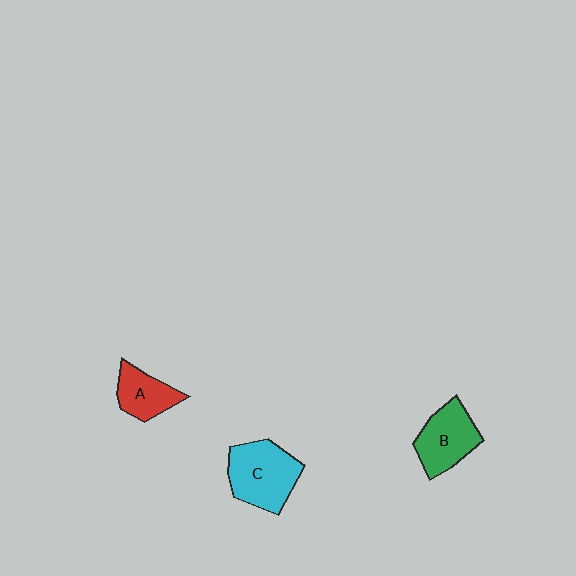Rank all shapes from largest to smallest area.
From largest to smallest: C (cyan), B (green), A (red).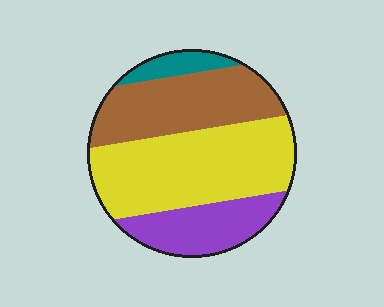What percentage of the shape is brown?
Brown takes up about one third (1/3) of the shape.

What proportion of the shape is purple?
Purple covers roughly 20% of the shape.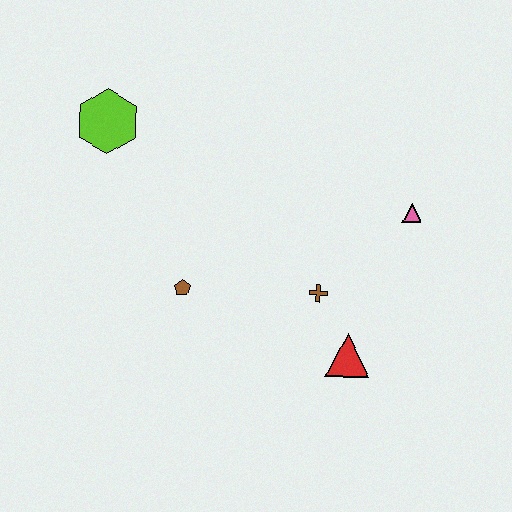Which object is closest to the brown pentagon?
The brown cross is closest to the brown pentagon.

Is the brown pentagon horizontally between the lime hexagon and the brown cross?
Yes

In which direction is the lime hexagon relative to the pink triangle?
The lime hexagon is to the left of the pink triangle.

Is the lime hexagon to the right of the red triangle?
No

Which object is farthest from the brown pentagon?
The pink triangle is farthest from the brown pentagon.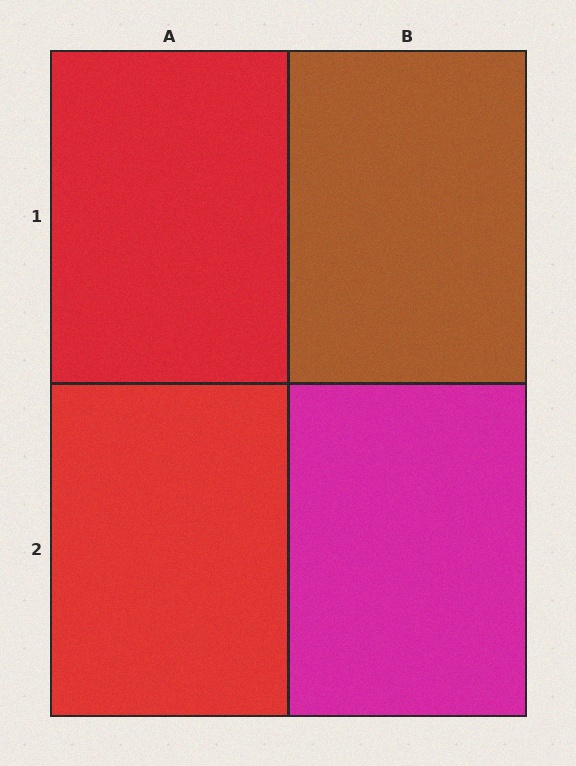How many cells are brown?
1 cell is brown.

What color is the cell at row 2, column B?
Magenta.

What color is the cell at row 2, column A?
Red.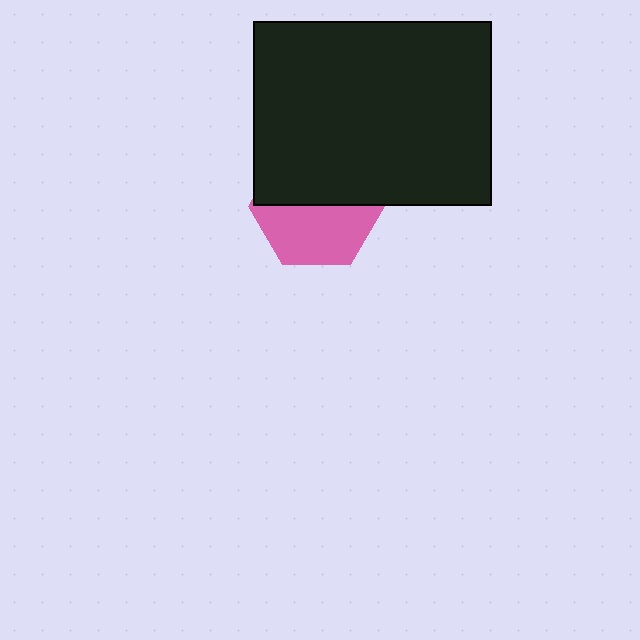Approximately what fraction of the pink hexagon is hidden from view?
Roughly 49% of the pink hexagon is hidden behind the black rectangle.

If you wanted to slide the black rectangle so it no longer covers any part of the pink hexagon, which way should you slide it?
Slide it up — that is the most direct way to separate the two shapes.